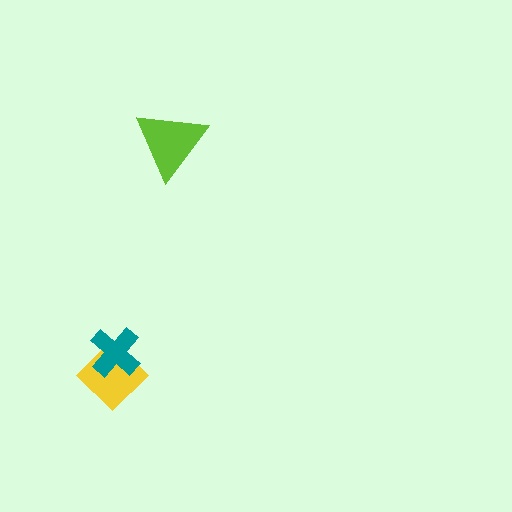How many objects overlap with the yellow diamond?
1 object overlaps with the yellow diamond.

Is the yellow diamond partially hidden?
Yes, it is partially covered by another shape.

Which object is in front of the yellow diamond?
The teal cross is in front of the yellow diamond.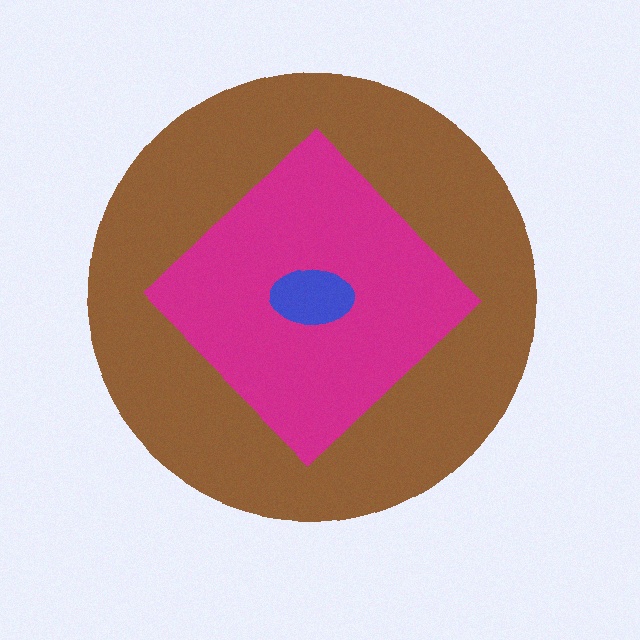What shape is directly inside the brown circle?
The magenta diamond.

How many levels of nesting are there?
3.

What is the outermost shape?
The brown circle.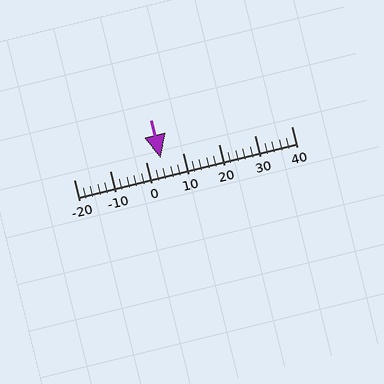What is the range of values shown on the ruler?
The ruler shows values from -20 to 40.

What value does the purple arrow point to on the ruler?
The purple arrow points to approximately 4.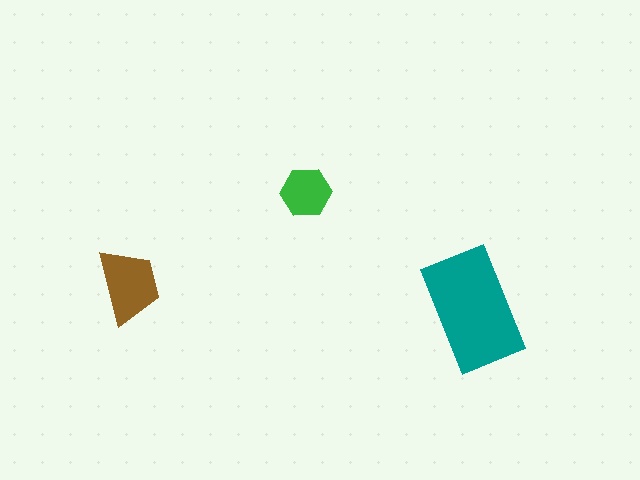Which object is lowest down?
The teal rectangle is bottommost.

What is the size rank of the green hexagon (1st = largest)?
3rd.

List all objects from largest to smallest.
The teal rectangle, the brown trapezoid, the green hexagon.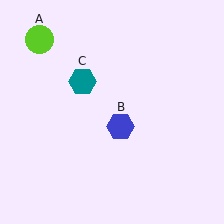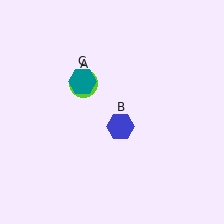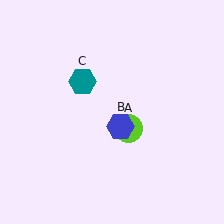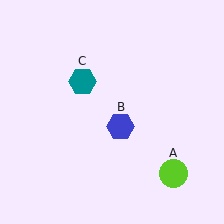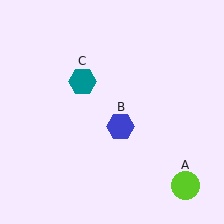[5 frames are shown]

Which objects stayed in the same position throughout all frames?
Blue hexagon (object B) and teal hexagon (object C) remained stationary.